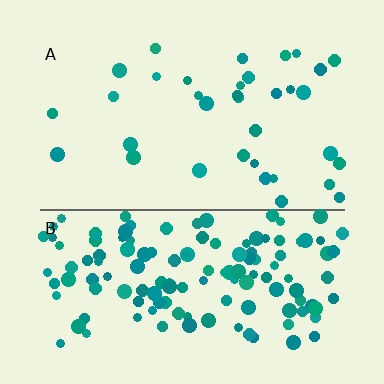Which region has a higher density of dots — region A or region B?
B (the bottom).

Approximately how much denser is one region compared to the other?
Approximately 3.9× — region B over region A.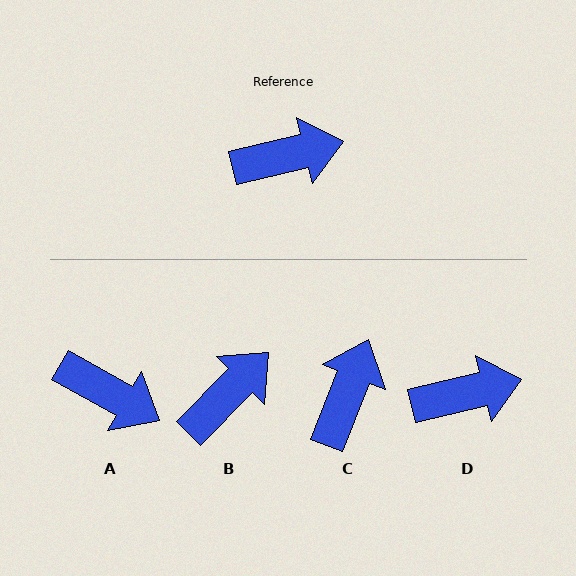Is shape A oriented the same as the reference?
No, it is off by about 43 degrees.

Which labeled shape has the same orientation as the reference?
D.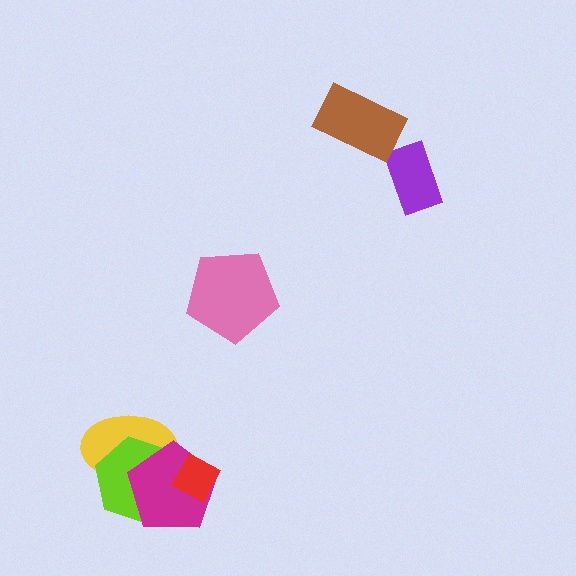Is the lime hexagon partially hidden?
Yes, it is partially covered by another shape.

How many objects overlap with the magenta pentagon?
3 objects overlap with the magenta pentagon.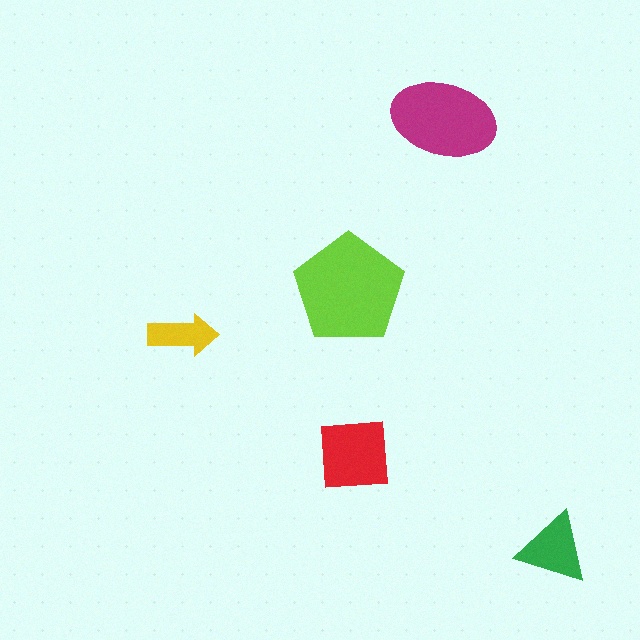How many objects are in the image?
There are 5 objects in the image.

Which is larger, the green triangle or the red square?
The red square.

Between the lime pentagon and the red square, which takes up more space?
The lime pentagon.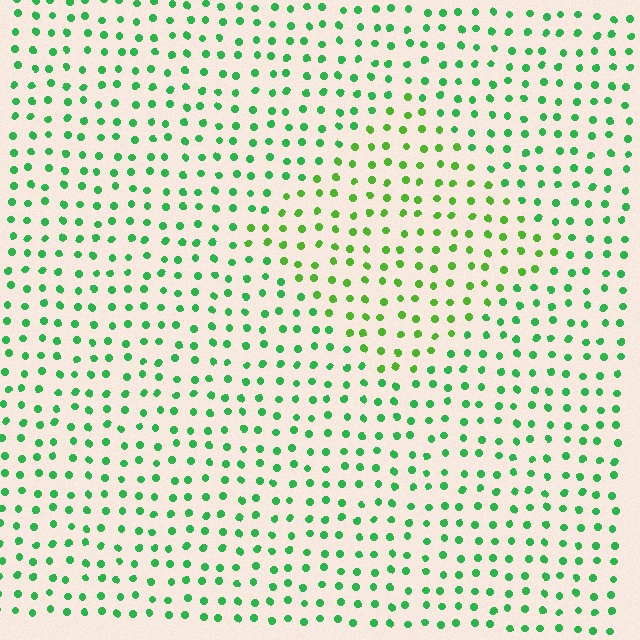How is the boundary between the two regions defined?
The boundary is defined purely by a slight shift in hue (about 30 degrees). Spacing, size, and orientation are identical on both sides.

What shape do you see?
I see a diamond.